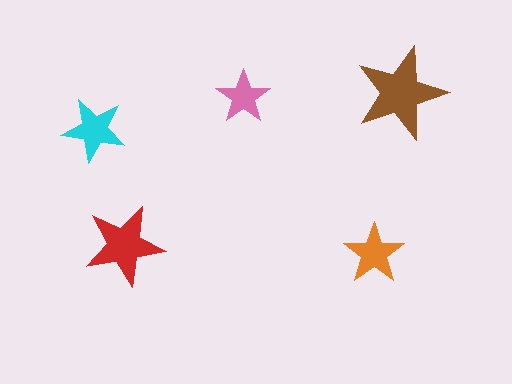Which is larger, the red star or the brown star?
The brown one.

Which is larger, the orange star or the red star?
The red one.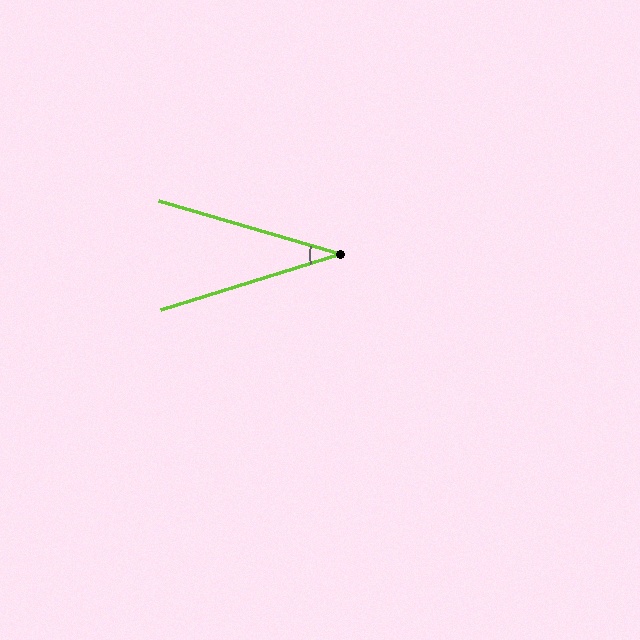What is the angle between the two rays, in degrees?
Approximately 34 degrees.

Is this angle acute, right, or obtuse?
It is acute.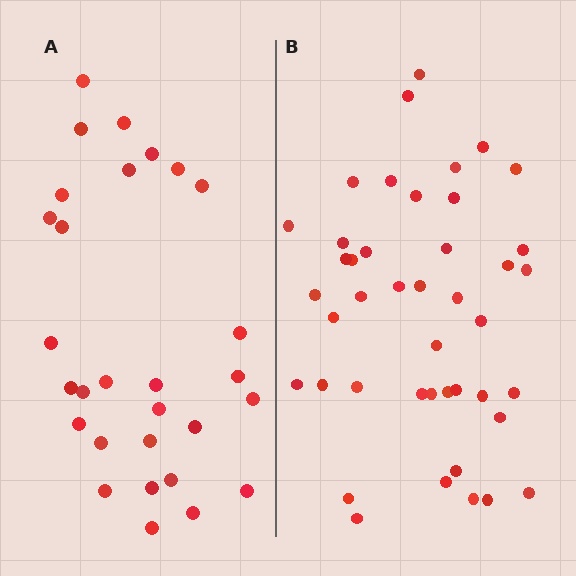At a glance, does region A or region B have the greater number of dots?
Region B (the right region) has more dots.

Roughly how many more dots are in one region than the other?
Region B has approximately 15 more dots than region A.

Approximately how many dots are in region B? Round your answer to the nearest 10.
About 40 dots. (The exact count is 43, which rounds to 40.)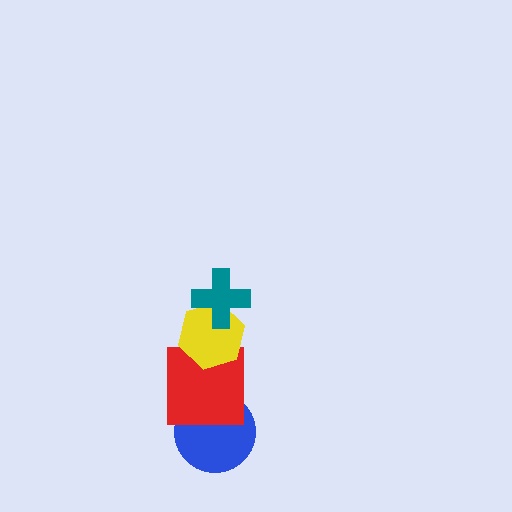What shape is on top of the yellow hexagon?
The teal cross is on top of the yellow hexagon.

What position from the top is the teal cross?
The teal cross is 1st from the top.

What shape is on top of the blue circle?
The red square is on top of the blue circle.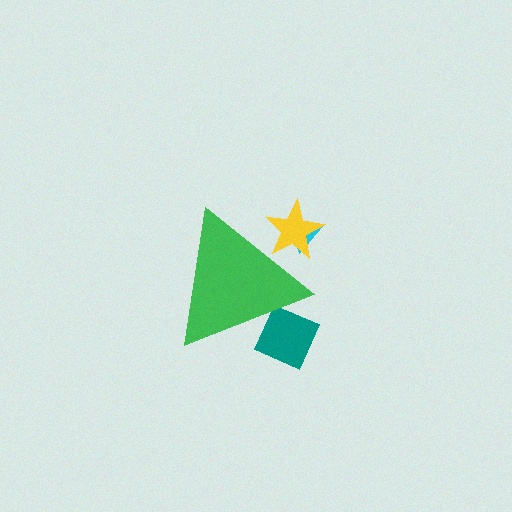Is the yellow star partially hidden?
Yes, the yellow star is partially hidden behind the green triangle.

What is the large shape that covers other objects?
A green triangle.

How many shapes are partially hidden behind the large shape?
3 shapes are partially hidden.